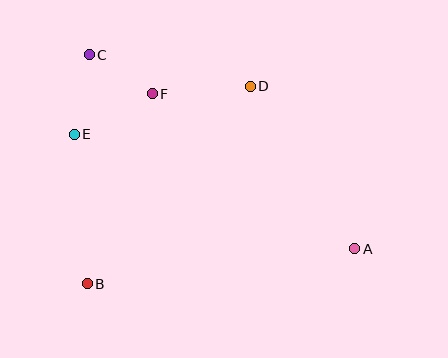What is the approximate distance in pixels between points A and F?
The distance between A and F is approximately 255 pixels.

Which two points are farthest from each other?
Points A and C are farthest from each other.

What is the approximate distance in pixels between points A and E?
The distance between A and E is approximately 303 pixels.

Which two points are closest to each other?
Points C and F are closest to each other.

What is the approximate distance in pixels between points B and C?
The distance between B and C is approximately 229 pixels.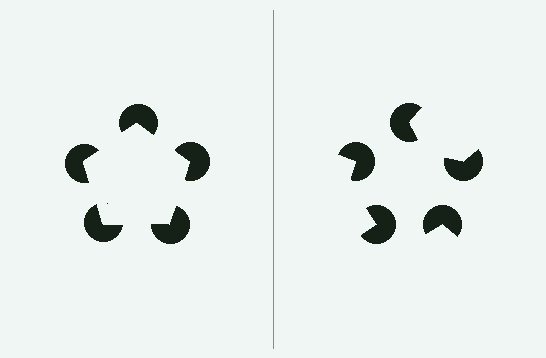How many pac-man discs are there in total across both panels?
10 — 5 on each side.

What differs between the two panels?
The pac-man discs are positioned identically on both sides; only the wedge orientations differ. On the left they align to a pentagon; on the right they are misaligned.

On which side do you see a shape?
An illusory pentagon appears on the left side. On the right side the wedge cuts are rotated, so no coherent shape forms.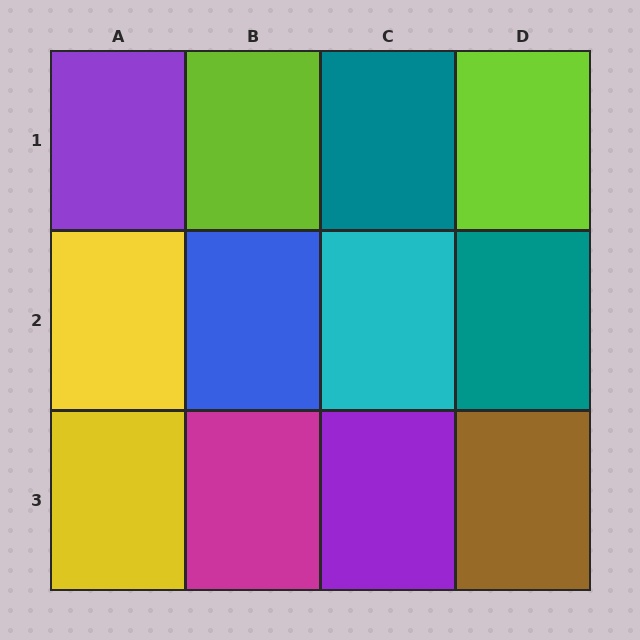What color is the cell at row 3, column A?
Yellow.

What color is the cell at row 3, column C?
Purple.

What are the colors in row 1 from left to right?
Purple, lime, teal, lime.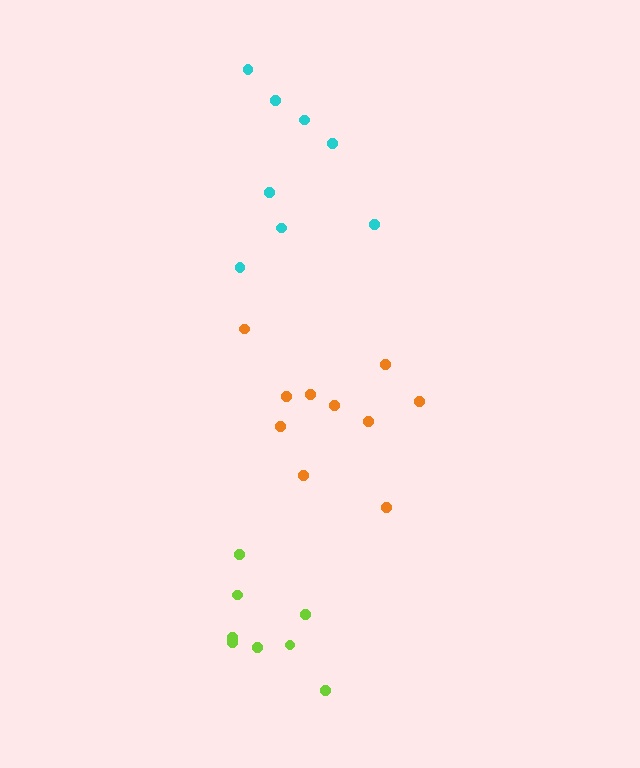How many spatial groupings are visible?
There are 3 spatial groupings.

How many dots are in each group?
Group 1: 8 dots, Group 2: 10 dots, Group 3: 8 dots (26 total).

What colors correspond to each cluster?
The clusters are colored: lime, orange, cyan.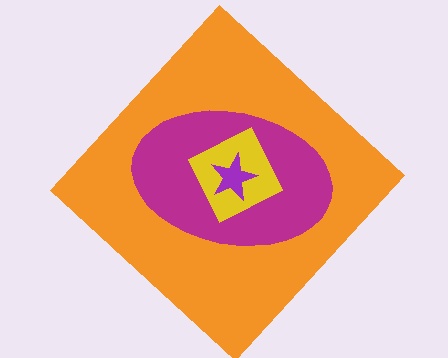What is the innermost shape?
The purple star.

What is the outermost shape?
The orange diamond.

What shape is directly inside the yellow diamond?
The purple star.